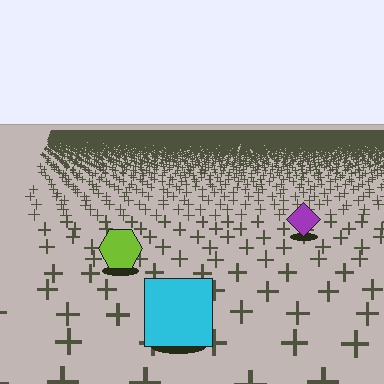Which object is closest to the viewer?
The cyan square is closest. The texture marks near it are larger and more spread out.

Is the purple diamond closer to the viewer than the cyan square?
No. The cyan square is closer — you can tell from the texture gradient: the ground texture is coarser near it.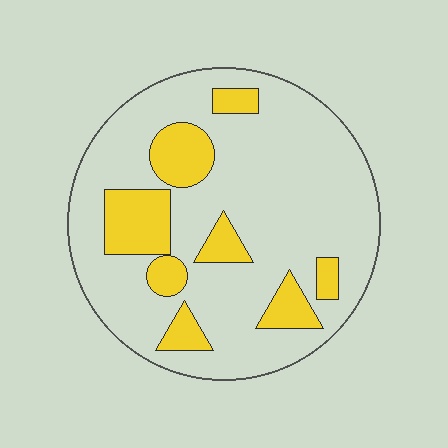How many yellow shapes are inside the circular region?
8.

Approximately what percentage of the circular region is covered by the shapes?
Approximately 20%.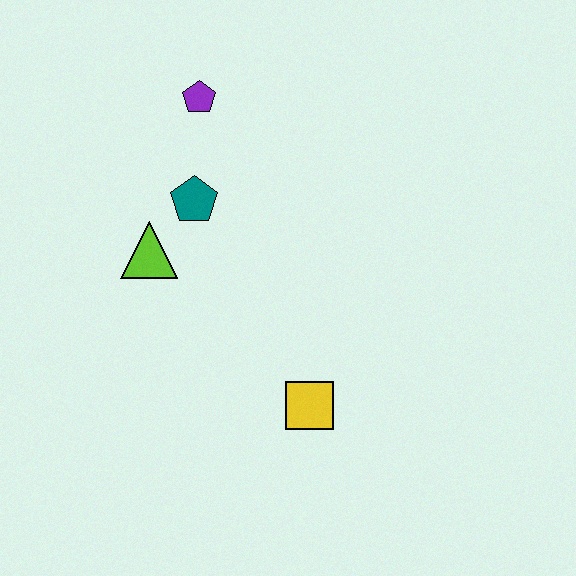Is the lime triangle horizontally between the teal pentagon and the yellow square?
No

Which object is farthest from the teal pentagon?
The yellow square is farthest from the teal pentagon.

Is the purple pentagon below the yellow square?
No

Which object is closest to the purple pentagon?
The teal pentagon is closest to the purple pentagon.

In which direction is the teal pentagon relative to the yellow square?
The teal pentagon is above the yellow square.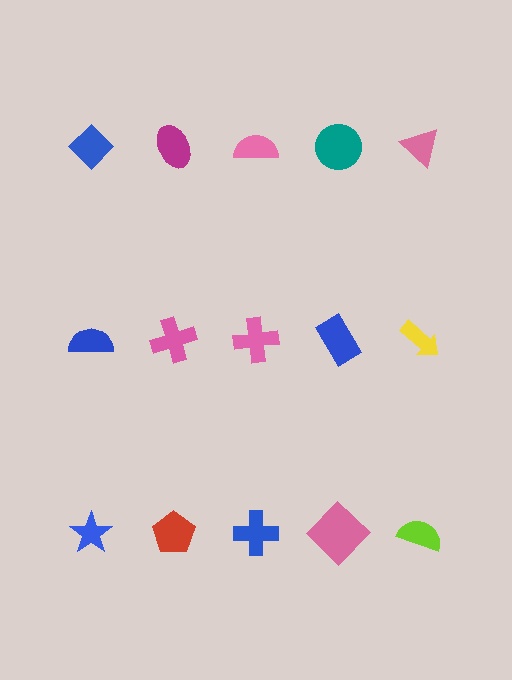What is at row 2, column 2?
A pink cross.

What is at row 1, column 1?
A blue diamond.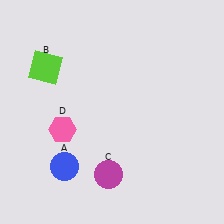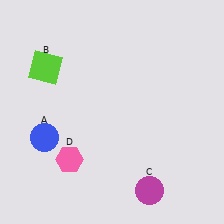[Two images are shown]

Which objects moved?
The objects that moved are: the blue circle (A), the magenta circle (C), the pink hexagon (D).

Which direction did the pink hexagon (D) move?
The pink hexagon (D) moved down.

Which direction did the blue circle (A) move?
The blue circle (A) moved up.